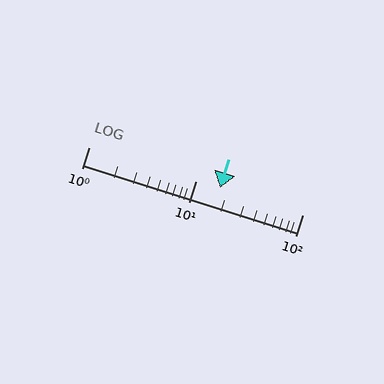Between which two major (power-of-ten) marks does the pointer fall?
The pointer is between 10 and 100.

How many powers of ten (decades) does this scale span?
The scale spans 2 decades, from 1 to 100.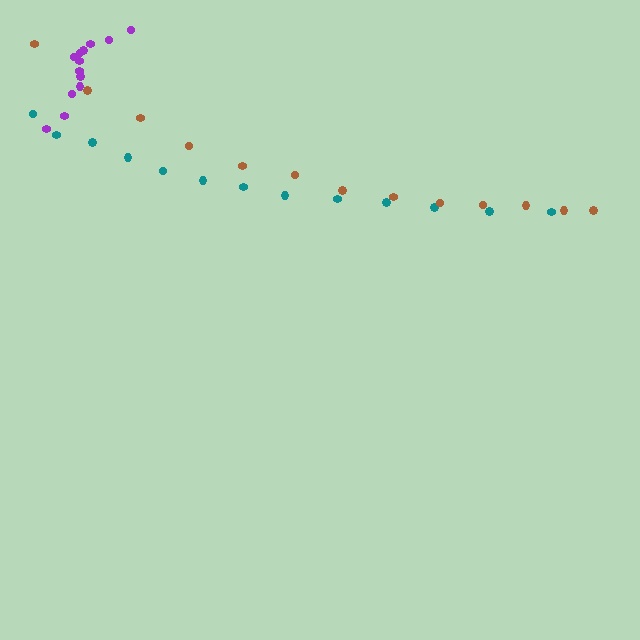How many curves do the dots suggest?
There are 3 distinct paths.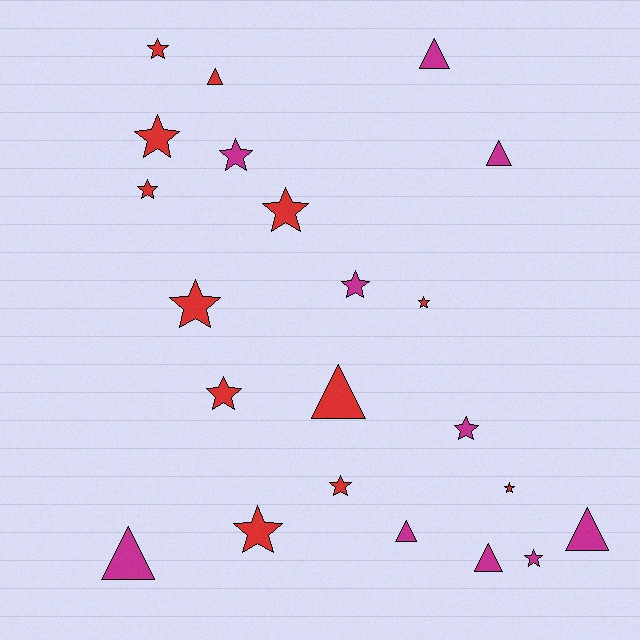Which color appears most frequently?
Red, with 12 objects.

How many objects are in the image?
There are 22 objects.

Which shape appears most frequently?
Star, with 14 objects.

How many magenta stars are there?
There are 4 magenta stars.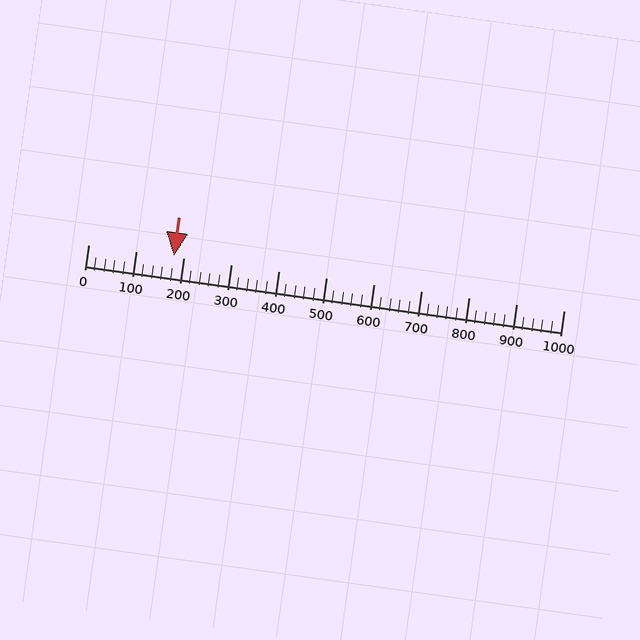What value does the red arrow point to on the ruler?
The red arrow points to approximately 180.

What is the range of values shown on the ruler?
The ruler shows values from 0 to 1000.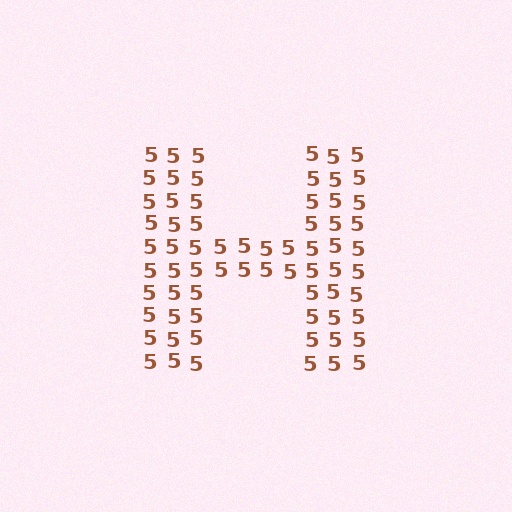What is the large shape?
The large shape is the letter H.